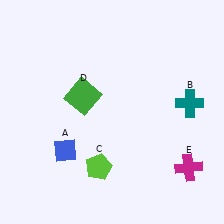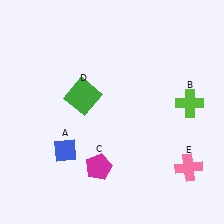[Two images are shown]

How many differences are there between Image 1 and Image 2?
There are 3 differences between the two images.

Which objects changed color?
B changed from teal to lime. C changed from lime to magenta. E changed from magenta to pink.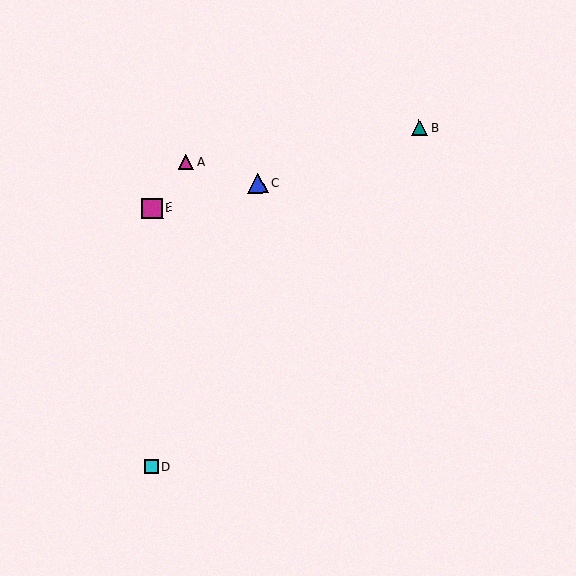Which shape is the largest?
The blue triangle (labeled C) is the largest.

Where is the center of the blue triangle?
The center of the blue triangle is at (258, 183).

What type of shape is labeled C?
Shape C is a blue triangle.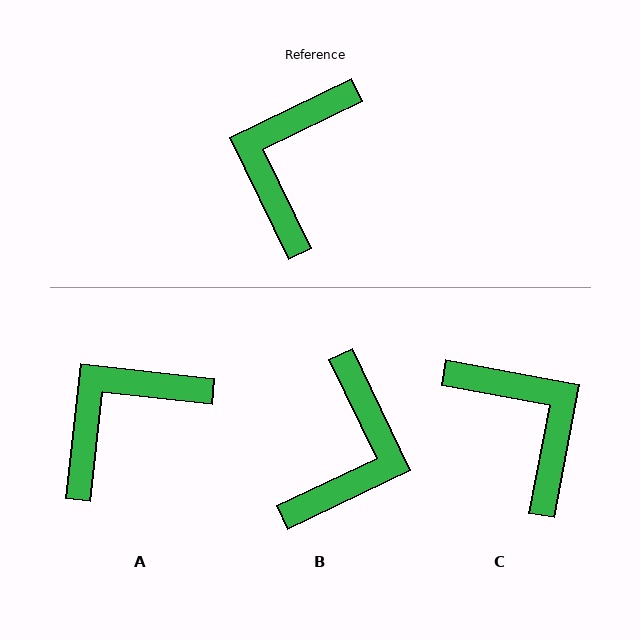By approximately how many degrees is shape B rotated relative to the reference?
Approximately 179 degrees counter-clockwise.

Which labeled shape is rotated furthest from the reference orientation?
B, about 179 degrees away.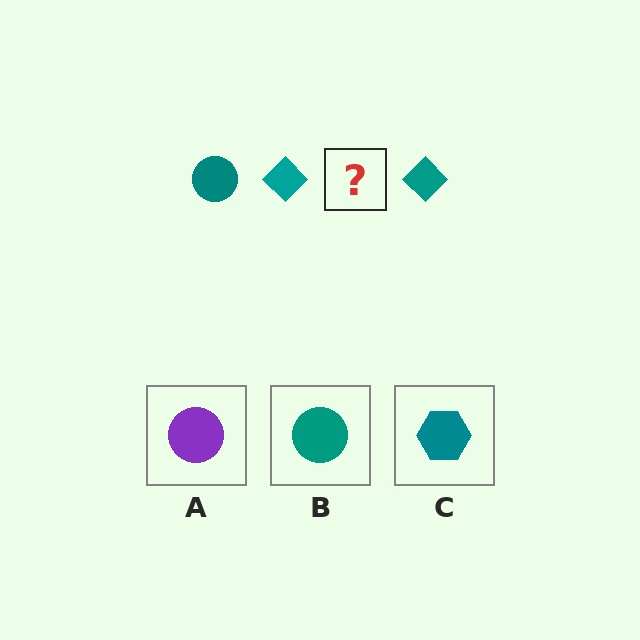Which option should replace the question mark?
Option B.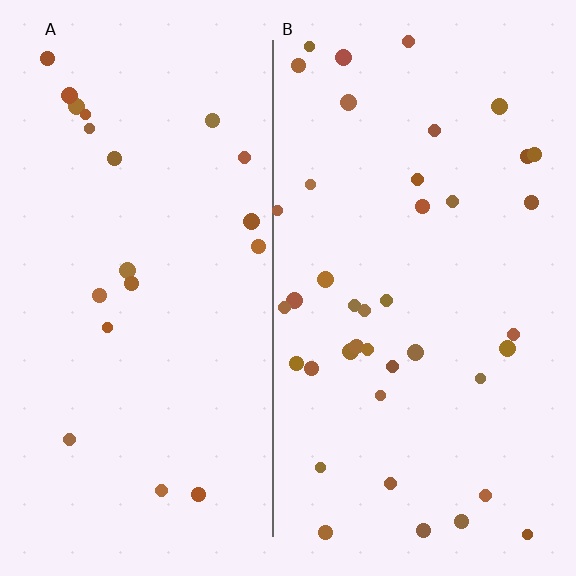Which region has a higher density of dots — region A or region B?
B (the right).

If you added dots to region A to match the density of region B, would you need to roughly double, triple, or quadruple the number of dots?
Approximately double.